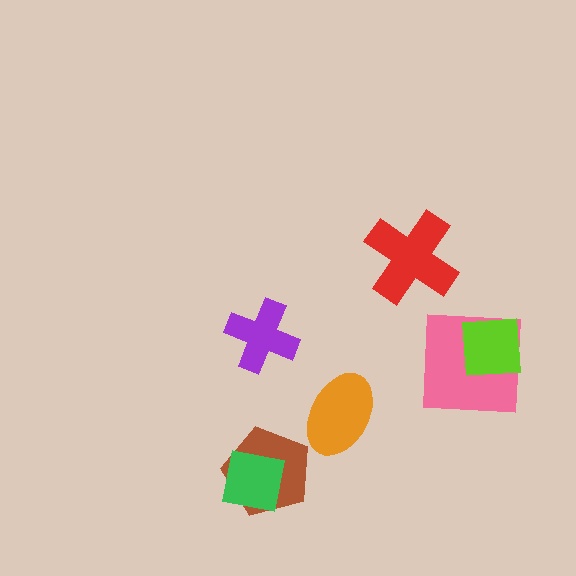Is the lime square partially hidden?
No, no other shape covers it.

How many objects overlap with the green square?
1 object overlaps with the green square.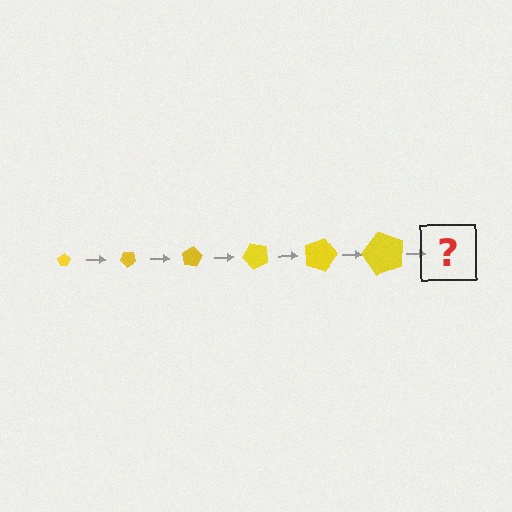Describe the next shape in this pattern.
It should be a pentagon, larger than the previous one and rotated 240 degrees from the start.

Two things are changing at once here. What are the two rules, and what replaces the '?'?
The two rules are that the pentagon grows larger each step and it rotates 40 degrees each step. The '?' should be a pentagon, larger than the previous one and rotated 240 degrees from the start.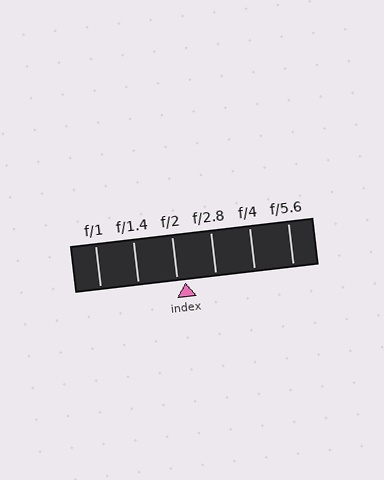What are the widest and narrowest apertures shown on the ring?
The widest aperture shown is f/1 and the narrowest is f/5.6.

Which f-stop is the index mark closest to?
The index mark is closest to f/2.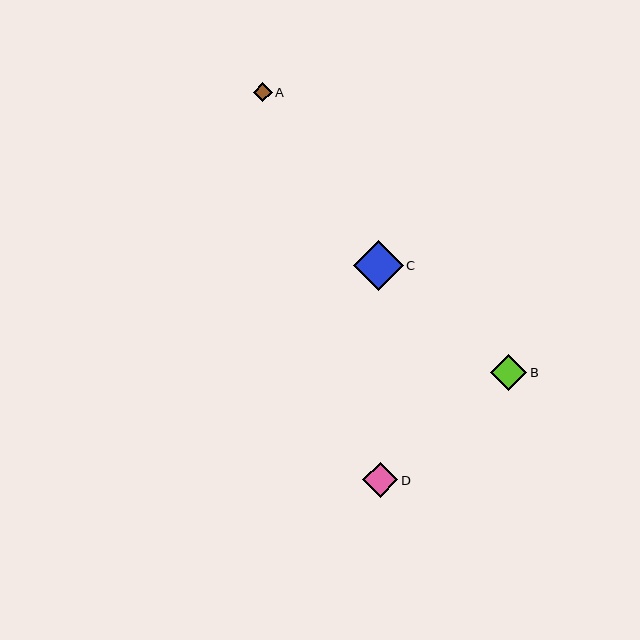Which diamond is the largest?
Diamond C is the largest with a size of approximately 50 pixels.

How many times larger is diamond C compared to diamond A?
Diamond C is approximately 2.6 times the size of diamond A.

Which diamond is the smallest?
Diamond A is the smallest with a size of approximately 19 pixels.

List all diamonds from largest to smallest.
From largest to smallest: C, B, D, A.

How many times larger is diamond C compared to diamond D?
Diamond C is approximately 1.4 times the size of diamond D.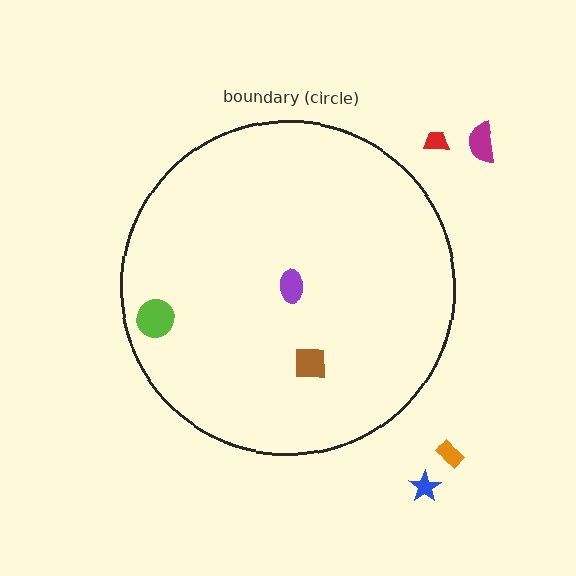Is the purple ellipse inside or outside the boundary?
Inside.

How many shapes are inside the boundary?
3 inside, 4 outside.